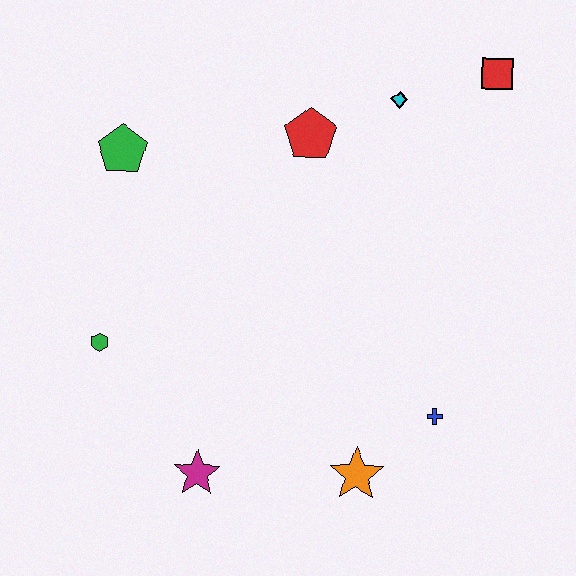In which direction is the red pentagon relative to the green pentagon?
The red pentagon is to the right of the green pentagon.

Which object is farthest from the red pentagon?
The magenta star is farthest from the red pentagon.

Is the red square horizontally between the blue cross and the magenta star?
No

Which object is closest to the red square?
The cyan diamond is closest to the red square.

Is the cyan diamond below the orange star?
No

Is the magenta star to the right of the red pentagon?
No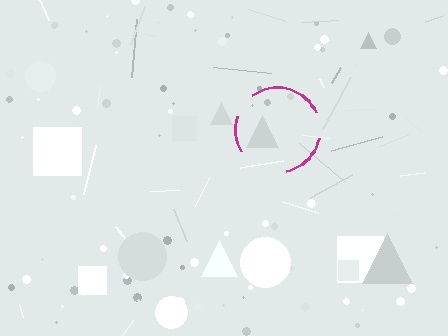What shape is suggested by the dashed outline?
The dashed outline suggests a circle.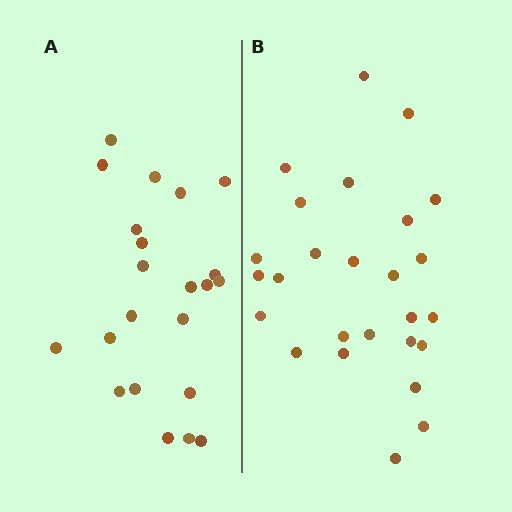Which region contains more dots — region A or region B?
Region B (the right region) has more dots.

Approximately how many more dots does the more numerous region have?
Region B has about 4 more dots than region A.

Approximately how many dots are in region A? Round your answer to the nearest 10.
About 20 dots. (The exact count is 22, which rounds to 20.)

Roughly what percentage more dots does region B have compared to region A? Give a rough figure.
About 20% more.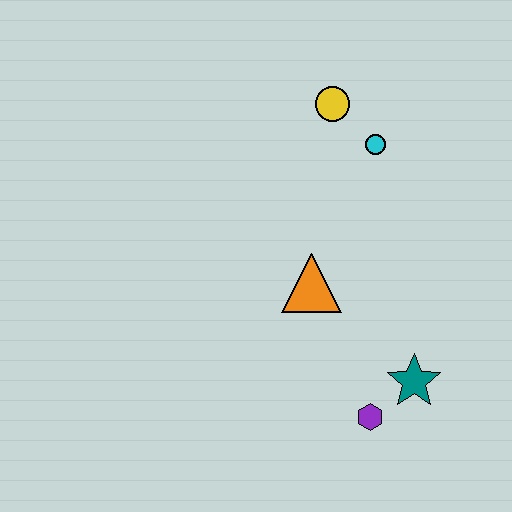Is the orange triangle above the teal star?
Yes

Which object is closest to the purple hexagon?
The teal star is closest to the purple hexagon.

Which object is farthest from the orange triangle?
The yellow circle is farthest from the orange triangle.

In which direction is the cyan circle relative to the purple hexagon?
The cyan circle is above the purple hexagon.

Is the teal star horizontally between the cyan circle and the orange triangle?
No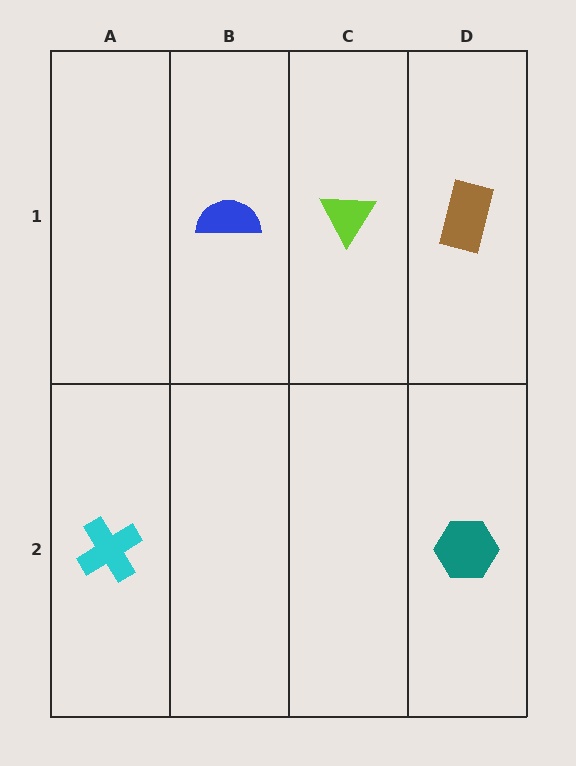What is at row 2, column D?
A teal hexagon.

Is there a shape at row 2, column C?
No, that cell is empty.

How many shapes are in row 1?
3 shapes.